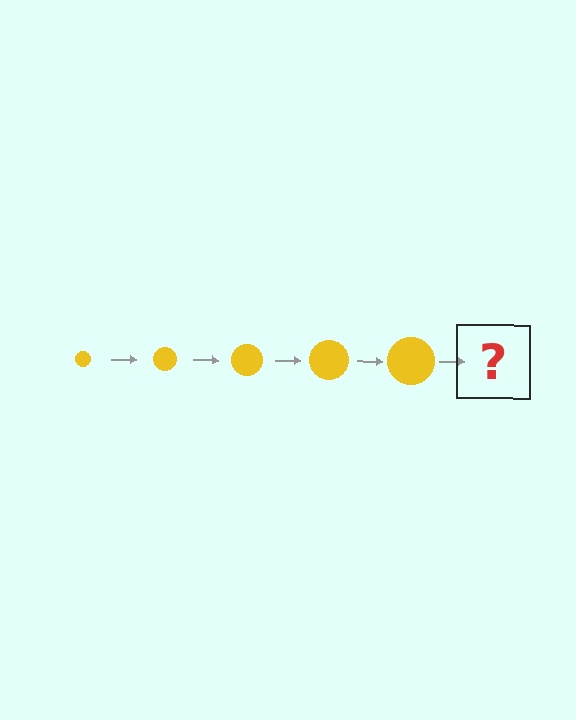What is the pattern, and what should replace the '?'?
The pattern is that the circle gets progressively larger each step. The '?' should be a yellow circle, larger than the previous one.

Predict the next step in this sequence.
The next step is a yellow circle, larger than the previous one.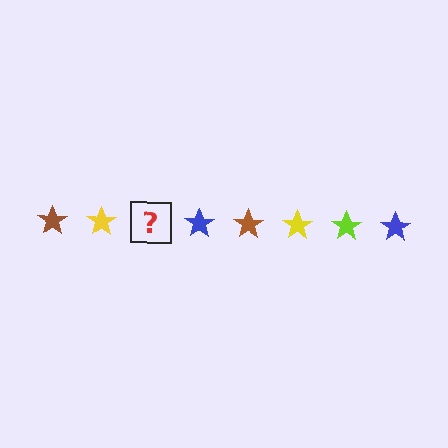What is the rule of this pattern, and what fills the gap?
The rule is that the pattern cycles through brown, yellow, lime, blue stars. The gap should be filled with a lime star.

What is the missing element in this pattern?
The missing element is a lime star.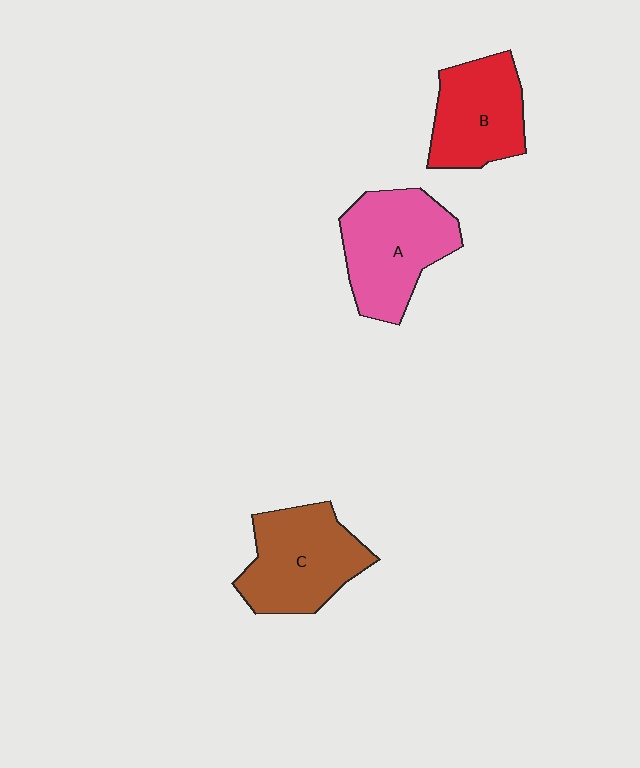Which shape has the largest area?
Shape A (pink).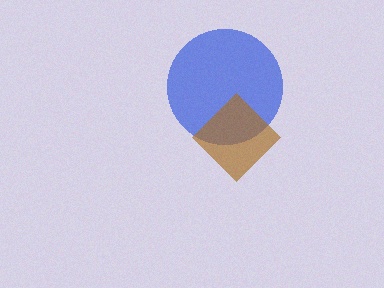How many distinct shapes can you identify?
There are 2 distinct shapes: a blue circle, a brown diamond.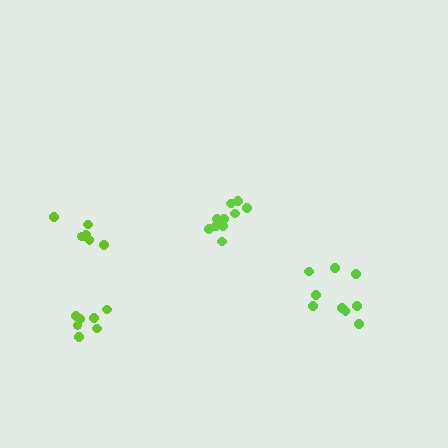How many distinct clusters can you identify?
There are 4 distinct clusters.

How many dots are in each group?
Group 1: 7 dots, Group 2: 7 dots, Group 3: 11 dots, Group 4: 9 dots (34 total).